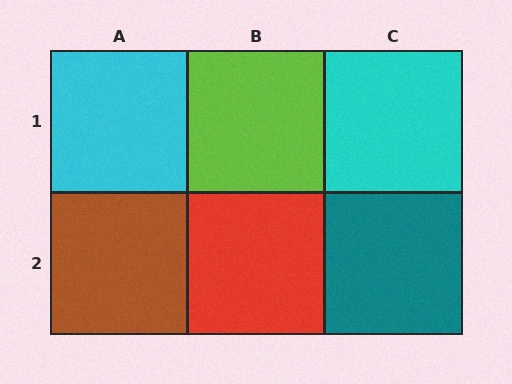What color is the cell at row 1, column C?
Cyan.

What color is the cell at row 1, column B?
Lime.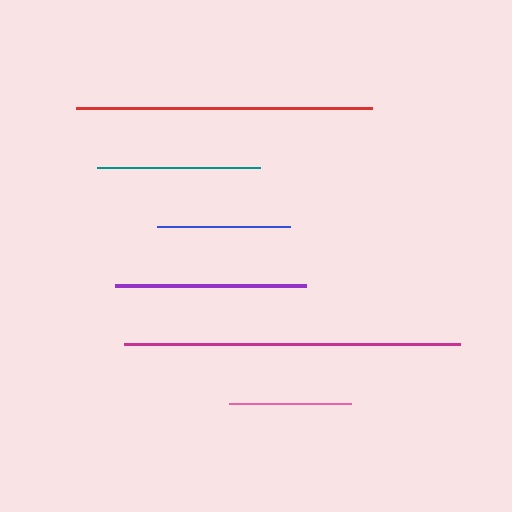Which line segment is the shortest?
The pink line is the shortest at approximately 123 pixels.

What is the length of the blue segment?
The blue segment is approximately 133 pixels long.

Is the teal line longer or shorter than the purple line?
The purple line is longer than the teal line.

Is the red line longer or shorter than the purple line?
The red line is longer than the purple line.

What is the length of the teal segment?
The teal segment is approximately 163 pixels long.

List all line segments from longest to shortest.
From longest to shortest: magenta, red, purple, teal, blue, pink.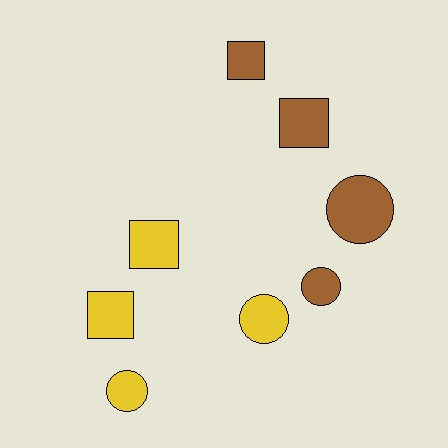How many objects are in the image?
There are 8 objects.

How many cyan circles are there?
There are no cyan circles.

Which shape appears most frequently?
Square, with 4 objects.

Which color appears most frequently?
Brown, with 4 objects.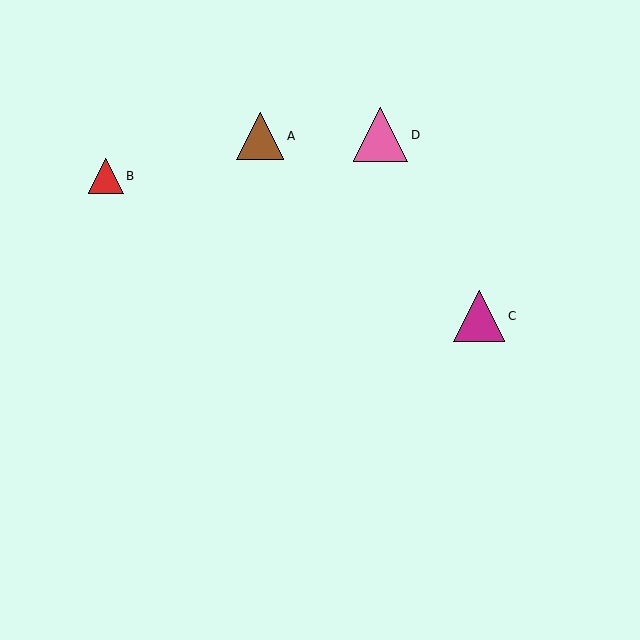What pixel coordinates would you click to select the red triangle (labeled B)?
Click at (106, 176) to select the red triangle B.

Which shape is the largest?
The pink triangle (labeled D) is the largest.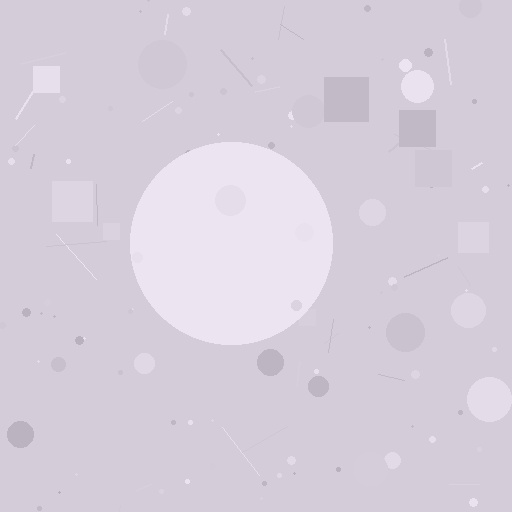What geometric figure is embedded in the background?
A circle is embedded in the background.